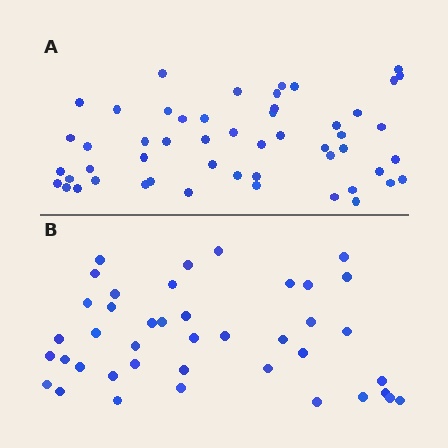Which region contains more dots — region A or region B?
Region A (the top region) has more dots.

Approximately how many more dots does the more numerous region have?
Region A has roughly 12 or so more dots than region B.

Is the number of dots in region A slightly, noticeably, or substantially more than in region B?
Region A has noticeably more, but not dramatically so. The ratio is roughly 1.3 to 1.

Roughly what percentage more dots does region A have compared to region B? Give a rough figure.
About 25% more.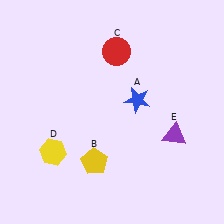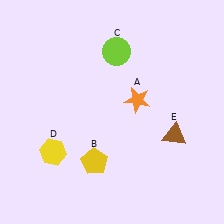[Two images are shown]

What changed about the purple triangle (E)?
In Image 1, E is purple. In Image 2, it changed to brown.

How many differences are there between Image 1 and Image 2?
There are 3 differences between the two images.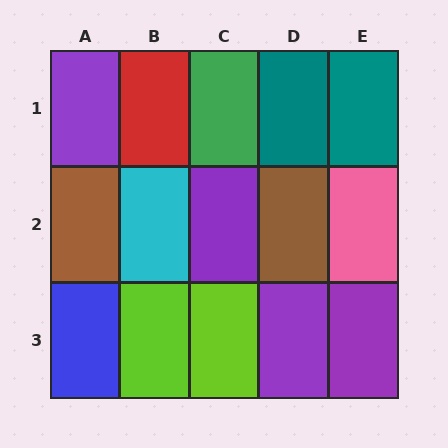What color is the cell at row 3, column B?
Lime.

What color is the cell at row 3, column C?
Lime.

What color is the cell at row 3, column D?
Purple.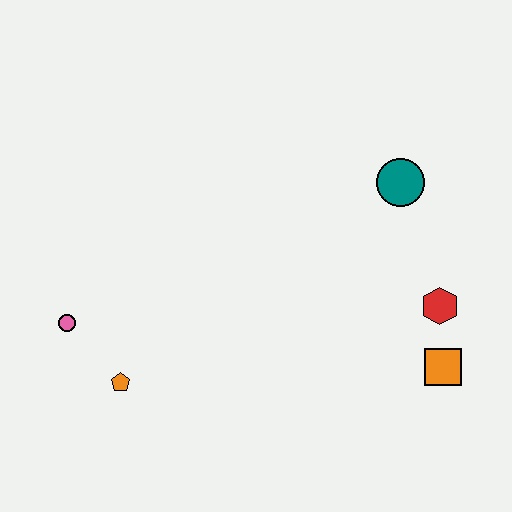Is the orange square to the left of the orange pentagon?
No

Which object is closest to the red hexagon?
The orange square is closest to the red hexagon.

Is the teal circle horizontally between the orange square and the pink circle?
Yes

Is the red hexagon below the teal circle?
Yes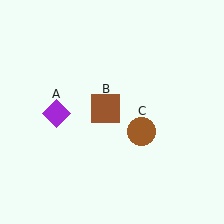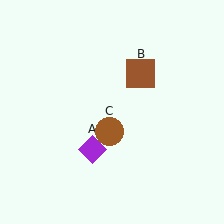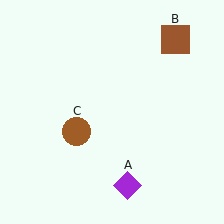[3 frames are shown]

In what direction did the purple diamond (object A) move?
The purple diamond (object A) moved down and to the right.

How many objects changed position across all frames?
3 objects changed position: purple diamond (object A), brown square (object B), brown circle (object C).